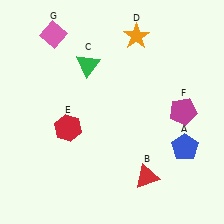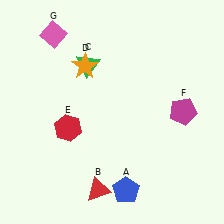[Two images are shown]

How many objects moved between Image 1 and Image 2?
3 objects moved between the two images.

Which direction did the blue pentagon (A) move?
The blue pentagon (A) moved left.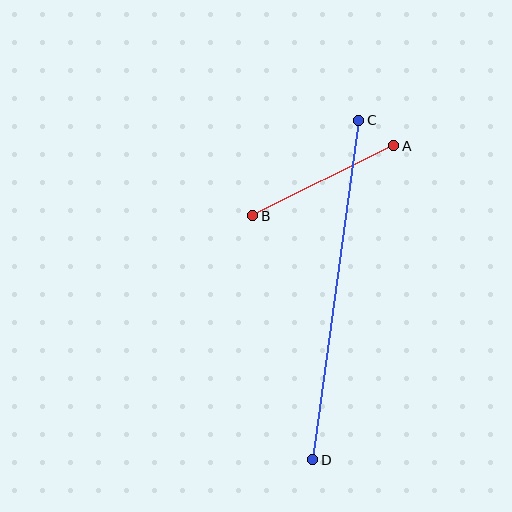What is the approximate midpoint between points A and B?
The midpoint is at approximately (323, 181) pixels.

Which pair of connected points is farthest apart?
Points C and D are farthest apart.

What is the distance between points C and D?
The distance is approximately 343 pixels.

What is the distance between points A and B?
The distance is approximately 157 pixels.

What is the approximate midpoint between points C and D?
The midpoint is at approximately (336, 290) pixels.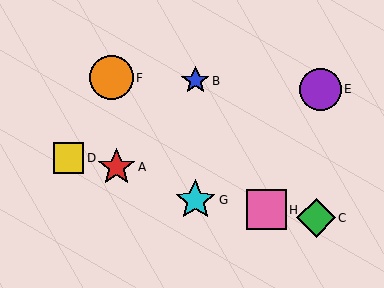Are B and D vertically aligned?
No, B is at x≈195 and D is at x≈69.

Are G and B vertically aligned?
Yes, both are at x≈195.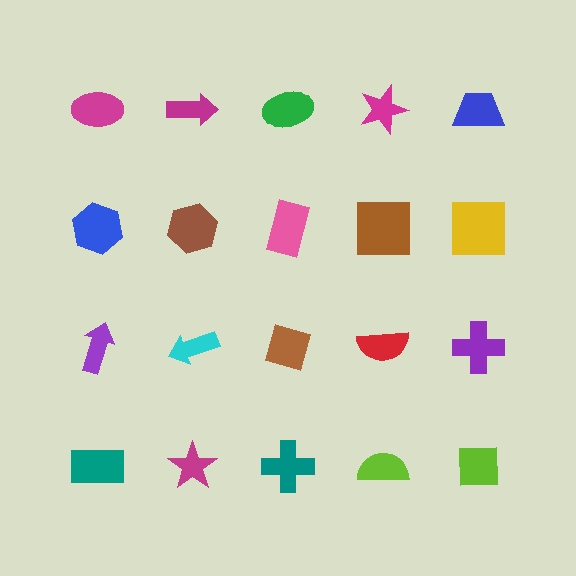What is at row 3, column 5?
A purple cross.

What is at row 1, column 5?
A blue trapezoid.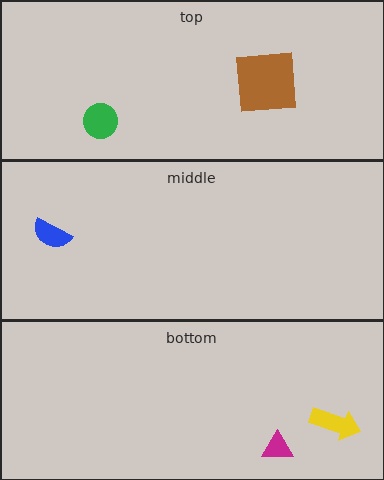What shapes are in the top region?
The brown square, the green circle.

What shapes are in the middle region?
The blue semicircle.